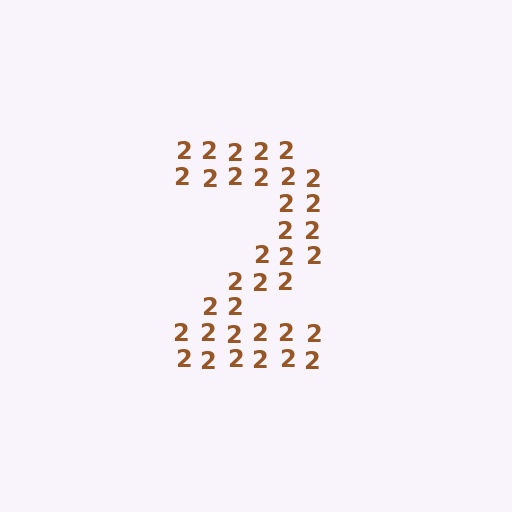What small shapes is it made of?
It is made of small digit 2's.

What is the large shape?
The large shape is the digit 2.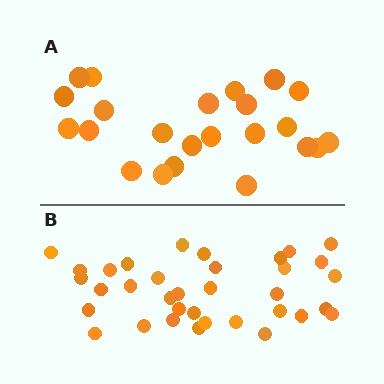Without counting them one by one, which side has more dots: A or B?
Region B (the bottom region) has more dots.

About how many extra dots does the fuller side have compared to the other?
Region B has roughly 12 or so more dots than region A.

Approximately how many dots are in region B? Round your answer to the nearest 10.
About 40 dots. (The exact count is 35, which rounds to 40.)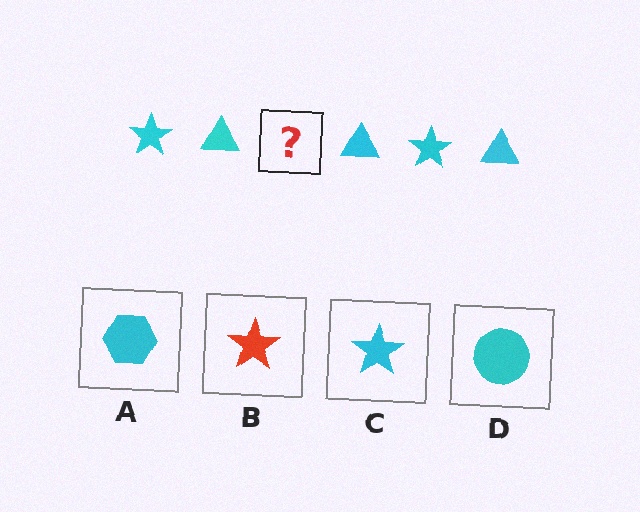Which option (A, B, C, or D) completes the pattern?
C.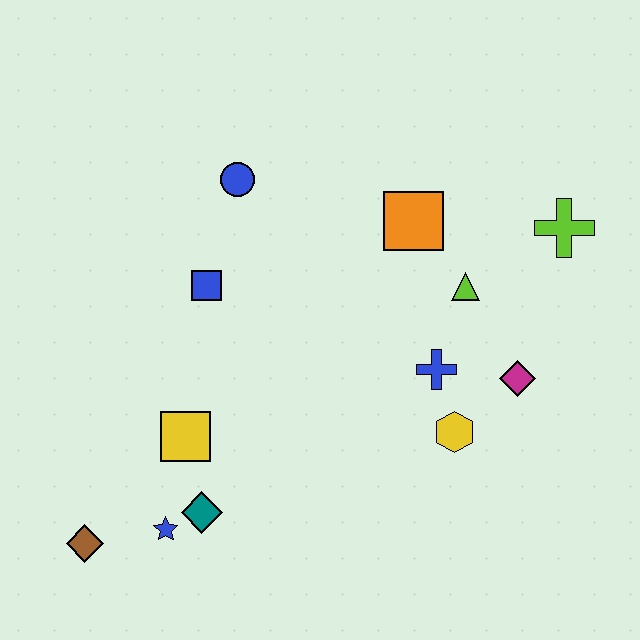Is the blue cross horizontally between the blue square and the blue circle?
No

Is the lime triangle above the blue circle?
No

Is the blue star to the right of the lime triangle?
No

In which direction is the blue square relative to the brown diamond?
The blue square is above the brown diamond.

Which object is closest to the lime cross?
The lime triangle is closest to the lime cross.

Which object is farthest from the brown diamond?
The lime cross is farthest from the brown diamond.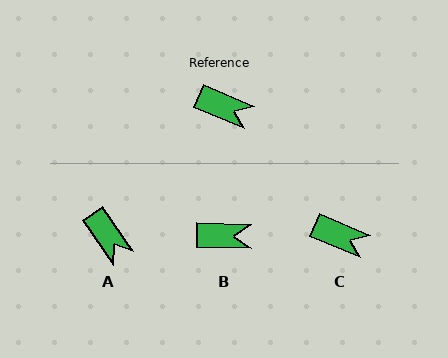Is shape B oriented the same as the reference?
No, it is off by about 22 degrees.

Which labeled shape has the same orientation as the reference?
C.